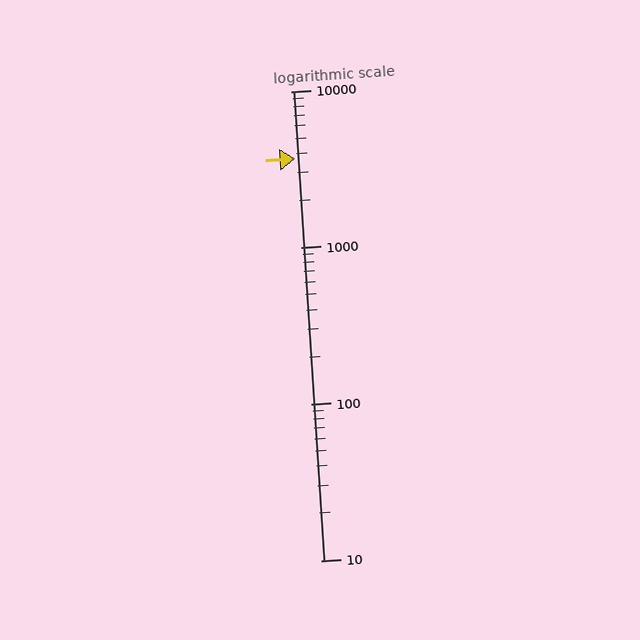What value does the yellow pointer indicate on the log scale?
The pointer indicates approximately 3700.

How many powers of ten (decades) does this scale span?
The scale spans 3 decades, from 10 to 10000.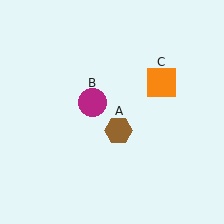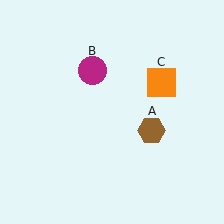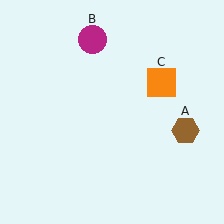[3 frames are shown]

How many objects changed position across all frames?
2 objects changed position: brown hexagon (object A), magenta circle (object B).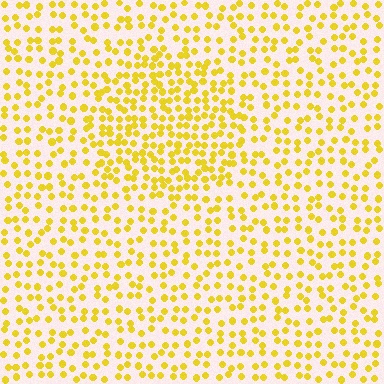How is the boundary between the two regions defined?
The boundary is defined by a change in element density (approximately 1.7x ratio). All elements are the same color, size, and shape.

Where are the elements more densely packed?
The elements are more densely packed inside the circle boundary.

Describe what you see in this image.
The image contains small yellow elements arranged at two different densities. A circle-shaped region is visible where the elements are more densely packed than the surrounding area.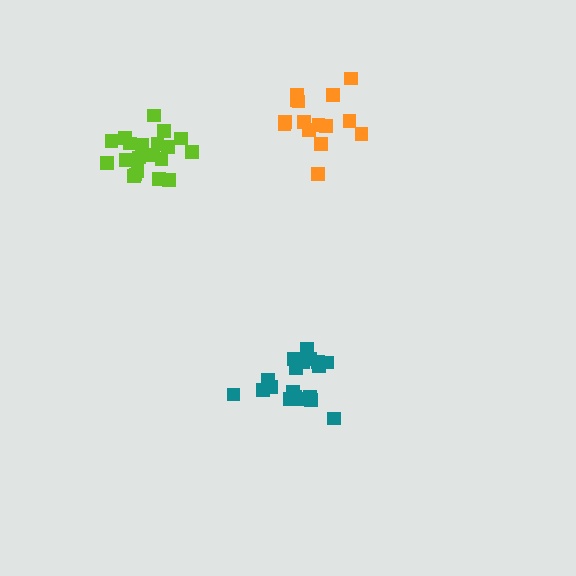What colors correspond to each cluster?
The clusters are colored: orange, teal, lime.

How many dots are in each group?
Group 1: 15 dots, Group 2: 20 dots, Group 3: 20 dots (55 total).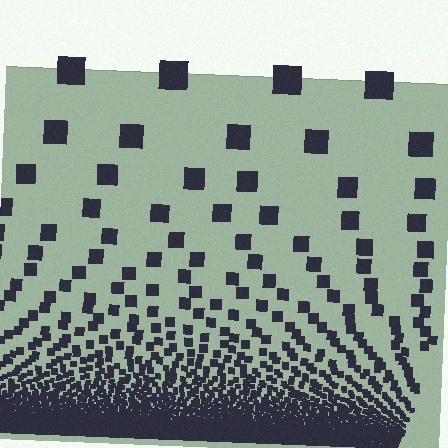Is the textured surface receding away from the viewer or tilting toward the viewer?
The surface appears to tilt toward the viewer. Texture elements get larger and sparser toward the top.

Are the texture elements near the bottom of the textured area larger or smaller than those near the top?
Smaller. The gradient is inverted — elements near the bottom are smaller and denser.